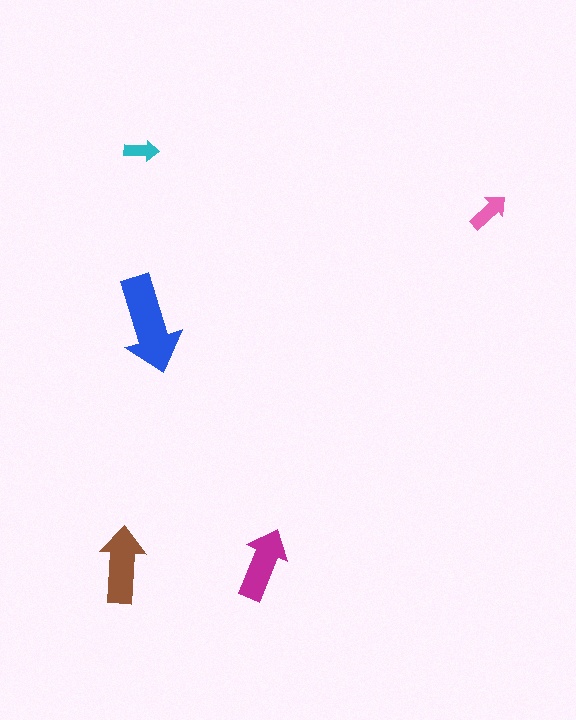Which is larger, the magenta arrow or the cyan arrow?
The magenta one.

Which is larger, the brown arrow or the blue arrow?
The blue one.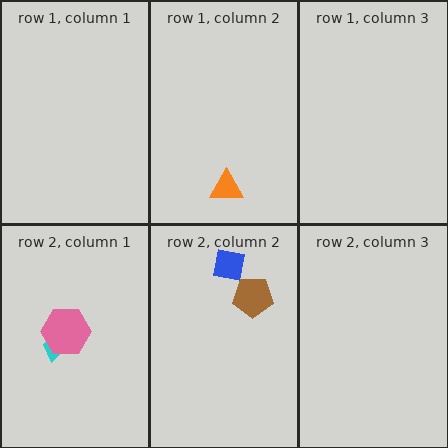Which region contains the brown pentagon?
The row 2, column 2 region.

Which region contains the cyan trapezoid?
The row 2, column 1 region.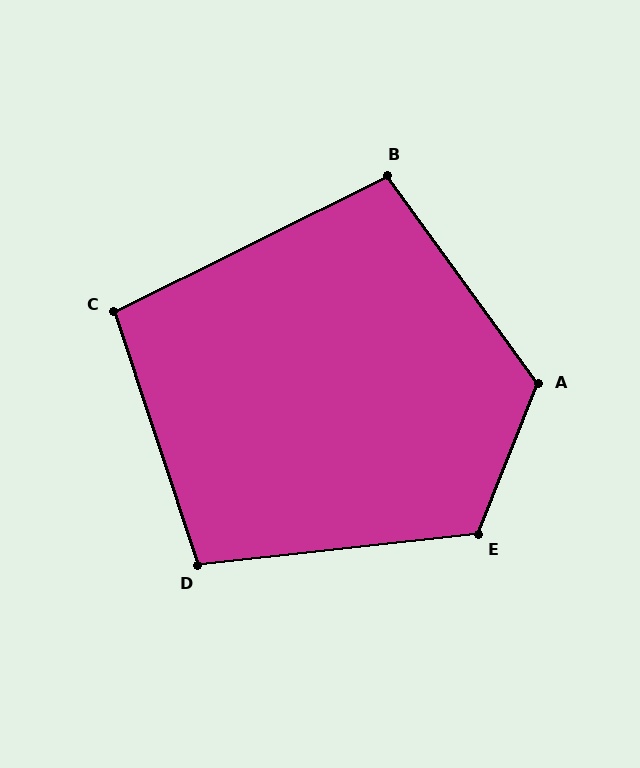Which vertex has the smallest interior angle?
C, at approximately 98 degrees.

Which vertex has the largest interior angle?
A, at approximately 122 degrees.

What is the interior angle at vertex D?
Approximately 102 degrees (obtuse).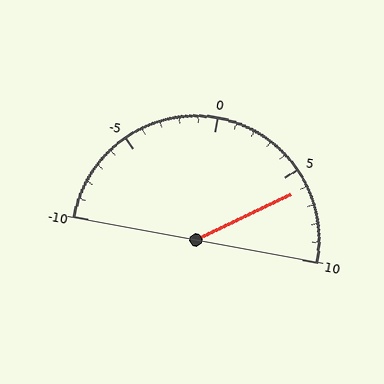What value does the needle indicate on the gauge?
The needle indicates approximately 6.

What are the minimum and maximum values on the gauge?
The gauge ranges from -10 to 10.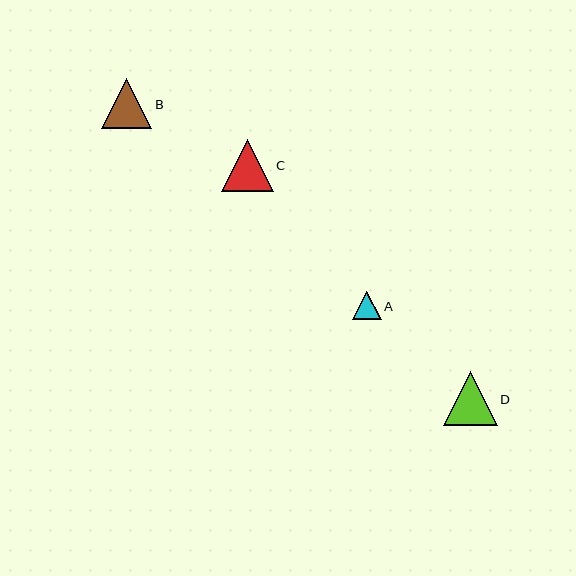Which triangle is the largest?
Triangle D is the largest with a size of approximately 54 pixels.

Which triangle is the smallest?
Triangle A is the smallest with a size of approximately 28 pixels.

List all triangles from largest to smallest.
From largest to smallest: D, C, B, A.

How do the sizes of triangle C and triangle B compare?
Triangle C and triangle B are approximately the same size.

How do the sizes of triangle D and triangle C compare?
Triangle D and triangle C are approximately the same size.